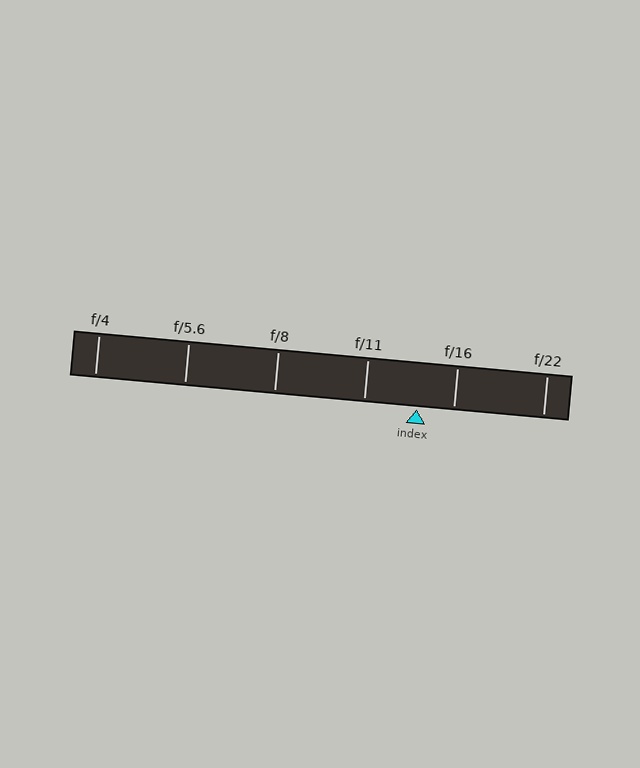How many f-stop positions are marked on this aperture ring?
There are 6 f-stop positions marked.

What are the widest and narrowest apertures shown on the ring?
The widest aperture shown is f/4 and the narrowest is f/22.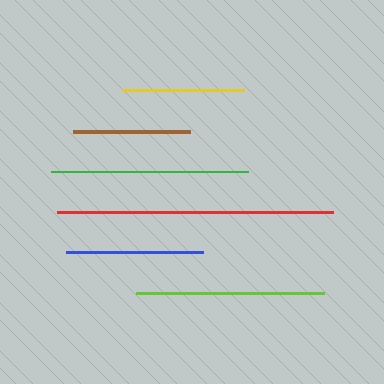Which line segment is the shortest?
The brown line is the shortest at approximately 117 pixels.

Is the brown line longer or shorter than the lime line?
The lime line is longer than the brown line.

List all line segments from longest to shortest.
From longest to shortest: red, green, lime, blue, yellow, brown.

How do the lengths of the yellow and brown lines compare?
The yellow and brown lines are approximately the same length.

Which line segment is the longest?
The red line is the longest at approximately 276 pixels.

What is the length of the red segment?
The red segment is approximately 276 pixels long.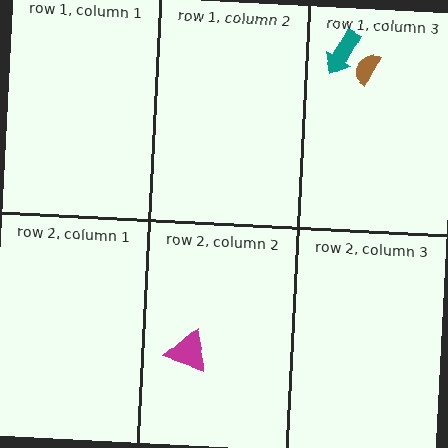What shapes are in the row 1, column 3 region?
The brown semicircle, the teal arrow.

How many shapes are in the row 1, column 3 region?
2.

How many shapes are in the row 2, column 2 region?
1.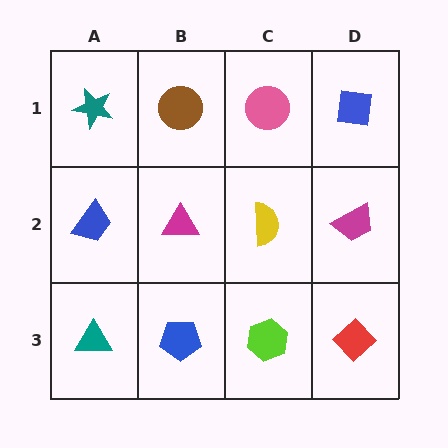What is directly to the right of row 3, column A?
A blue pentagon.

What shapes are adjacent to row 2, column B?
A brown circle (row 1, column B), a blue pentagon (row 3, column B), a blue trapezoid (row 2, column A), a yellow semicircle (row 2, column C).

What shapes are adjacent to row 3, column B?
A magenta triangle (row 2, column B), a teal triangle (row 3, column A), a lime hexagon (row 3, column C).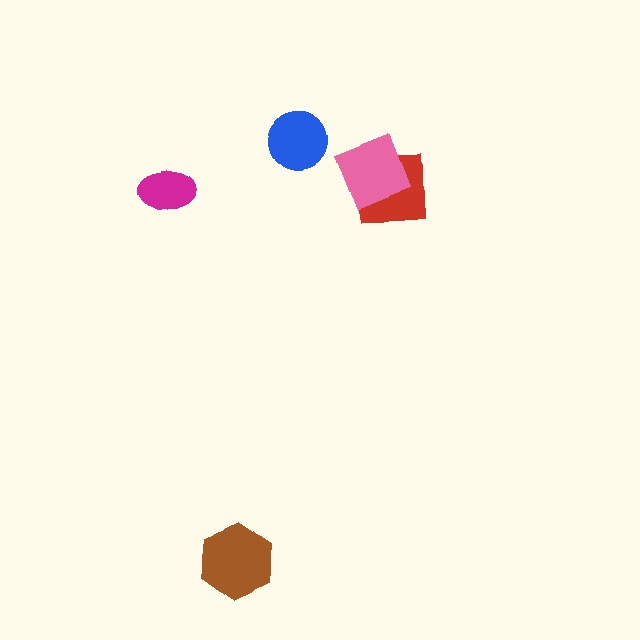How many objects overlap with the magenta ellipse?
0 objects overlap with the magenta ellipse.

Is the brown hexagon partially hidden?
No, no other shape covers it.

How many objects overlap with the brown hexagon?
0 objects overlap with the brown hexagon.